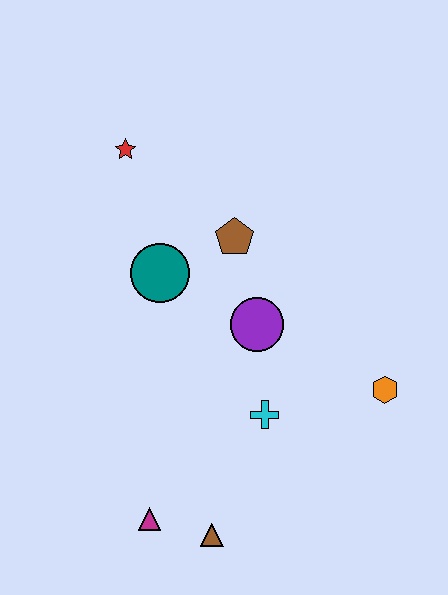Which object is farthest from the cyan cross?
The red star is farthest from the cyan cross.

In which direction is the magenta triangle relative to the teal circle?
The magenta triangle is below the teal circle.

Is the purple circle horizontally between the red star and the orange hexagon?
Yes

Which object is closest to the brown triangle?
The magenta triangle is closest to the brown triangle.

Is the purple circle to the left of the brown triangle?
No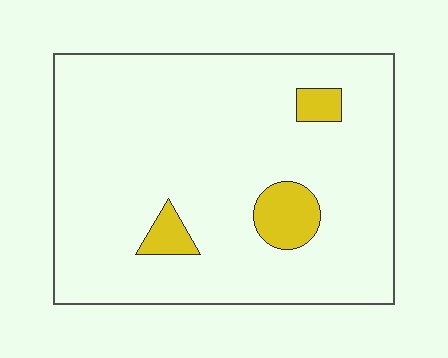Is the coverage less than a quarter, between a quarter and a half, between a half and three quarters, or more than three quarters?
Less than a quarter.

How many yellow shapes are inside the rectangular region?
3.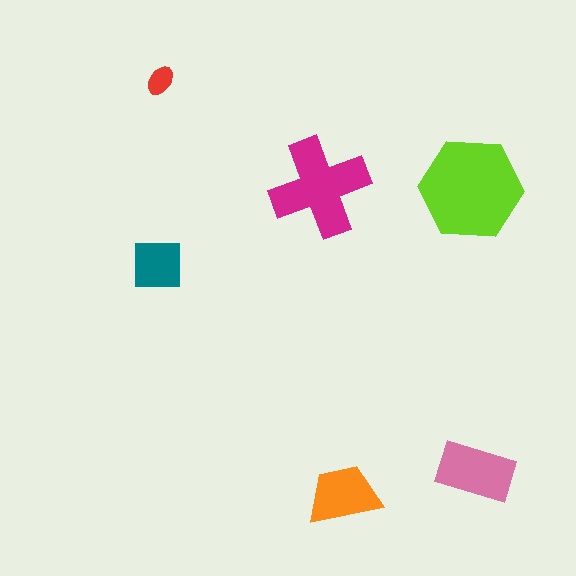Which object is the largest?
The lime hexagon.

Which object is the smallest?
The red ellipse.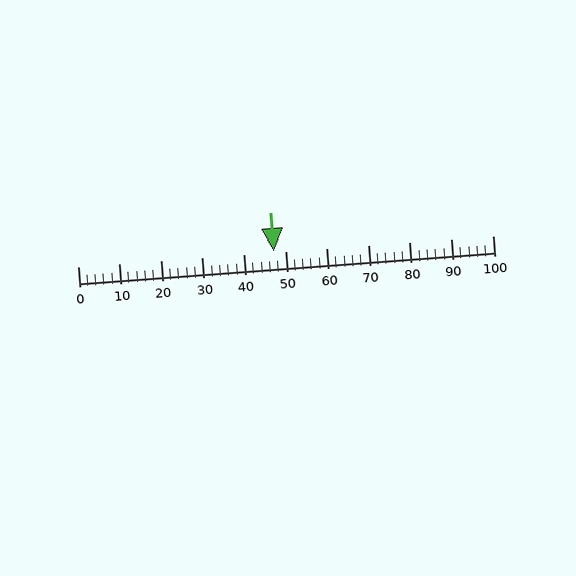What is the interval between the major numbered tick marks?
The major tick marks are spaced 10 units apart.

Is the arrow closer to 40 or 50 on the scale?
The arrow is closer to 50.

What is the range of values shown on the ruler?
The ruler shows values from 0 to 100.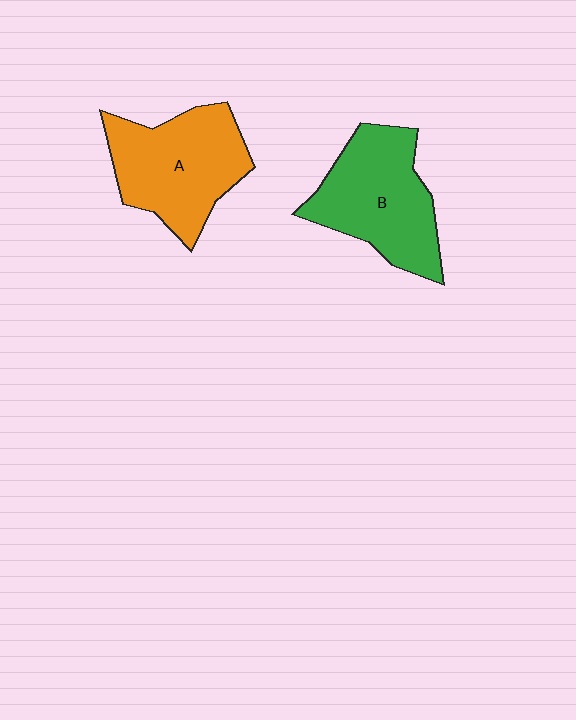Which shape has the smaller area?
Shape B (green).